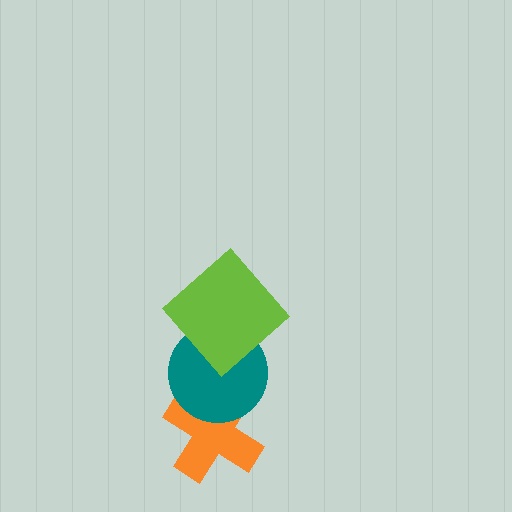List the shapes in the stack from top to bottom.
From top to bottom: the lime diamond, the teal circle, the orange cross.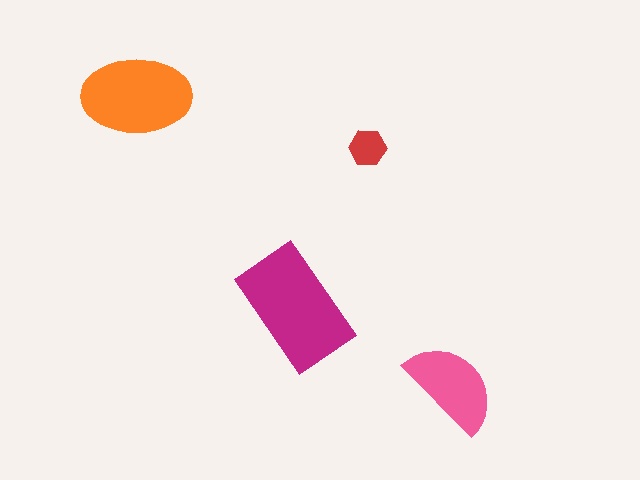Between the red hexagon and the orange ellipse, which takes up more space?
The orange ellipse.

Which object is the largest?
The magenta rectangle.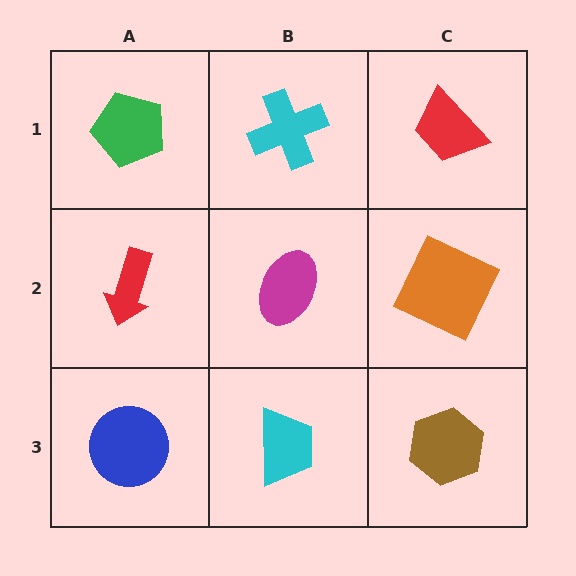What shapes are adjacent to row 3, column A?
A red arrow (row 2, column A), a cyan trapezoid (row 3, column B).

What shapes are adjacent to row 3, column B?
A magenta ellipse (row 2, column B), a blue circle (row 3, column A), a brown hexagon (row 3, column C).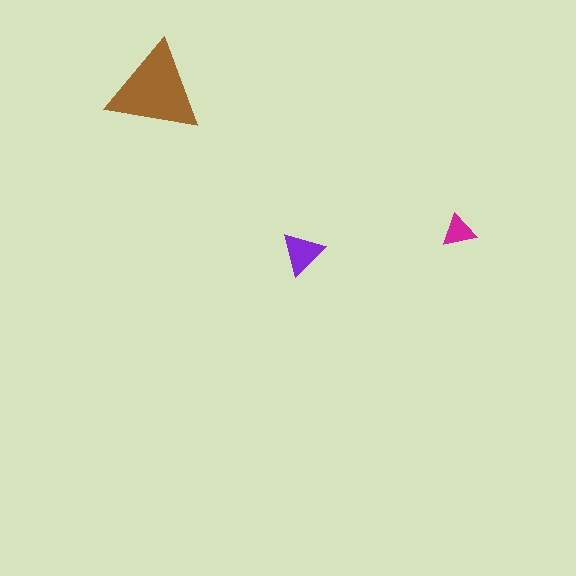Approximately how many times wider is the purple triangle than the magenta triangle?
About 1.5 times wider.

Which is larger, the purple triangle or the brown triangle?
The brown one.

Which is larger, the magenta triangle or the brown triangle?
The brown one.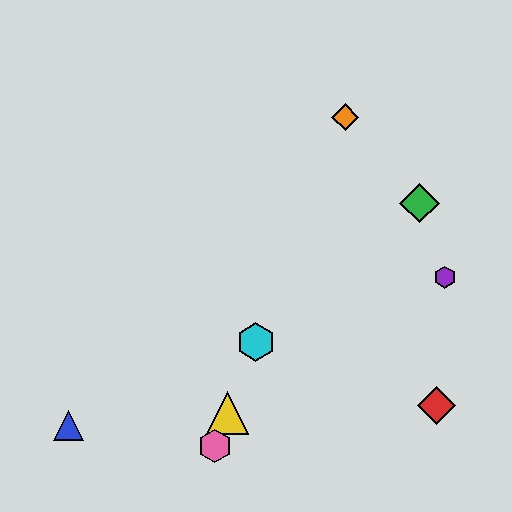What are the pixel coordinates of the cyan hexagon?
The cyan hexagon is at (256, 342).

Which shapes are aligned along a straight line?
The yellow triangle, the orange diamond, the cyan hexagon, the pink hexagon are aligned along a straight line.